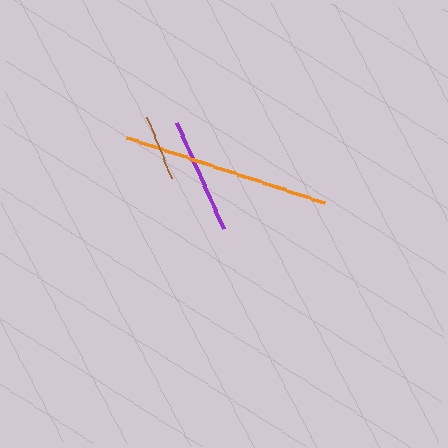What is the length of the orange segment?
The orange segment is approximately 208 pixels long.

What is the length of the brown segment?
The brown segment is approximately 66 pixels long.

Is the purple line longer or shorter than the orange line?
The orange line is longer than the purple line.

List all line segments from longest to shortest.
From longest to shortest: orange, purple, brown.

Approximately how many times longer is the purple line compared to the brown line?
The purple line is approximately 1.7 times the length of the brown line.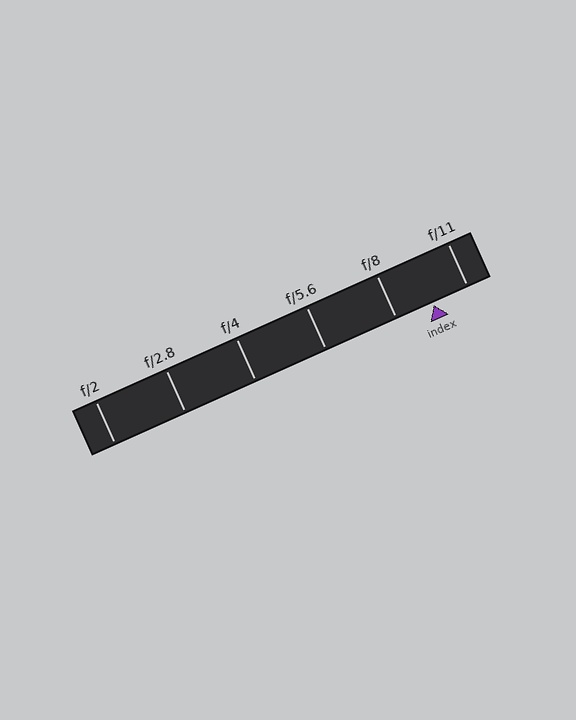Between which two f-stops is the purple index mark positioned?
The index mark is between f/8 and f/11.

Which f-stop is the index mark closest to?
The index mark is closest to f/11.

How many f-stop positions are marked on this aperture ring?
There are 6 f-stop positions marked.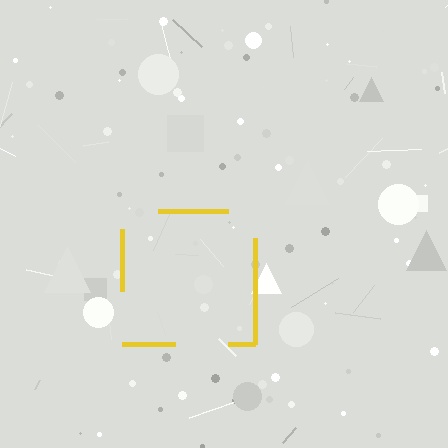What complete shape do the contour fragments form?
The contour fragments form a square.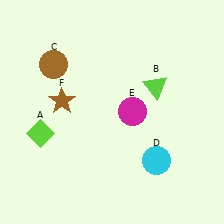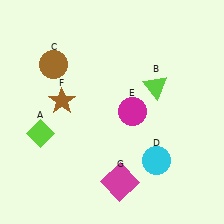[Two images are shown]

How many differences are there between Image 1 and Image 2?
There is 1 difference between the two images.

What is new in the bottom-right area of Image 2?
A magenta square (G) was added in the bottom-right area of Image 2.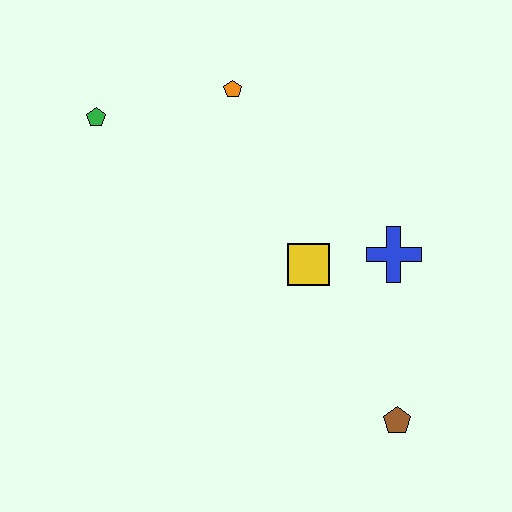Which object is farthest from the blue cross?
The green pentagon is farthest from the blue cross.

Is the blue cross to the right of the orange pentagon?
Yes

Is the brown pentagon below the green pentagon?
Yes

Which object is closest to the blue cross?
The yellow square is closest to the blue cross.